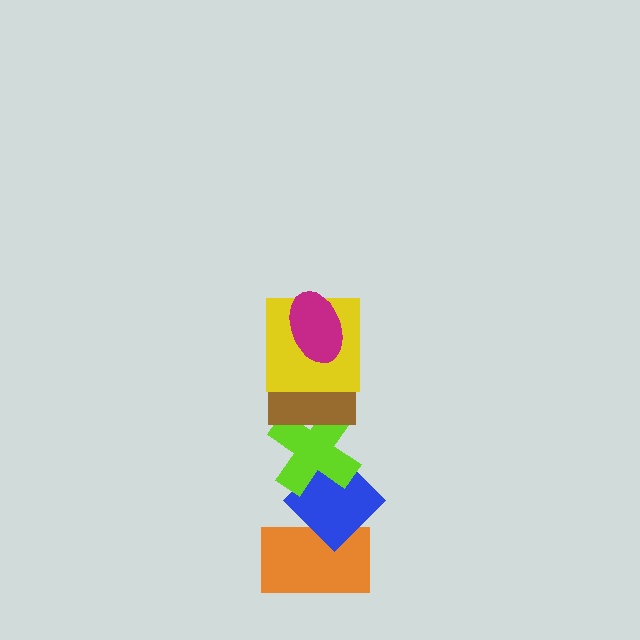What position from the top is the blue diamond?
The blue diamond is 5th from the top.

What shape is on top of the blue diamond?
The lime cross is on top of the blue diamond.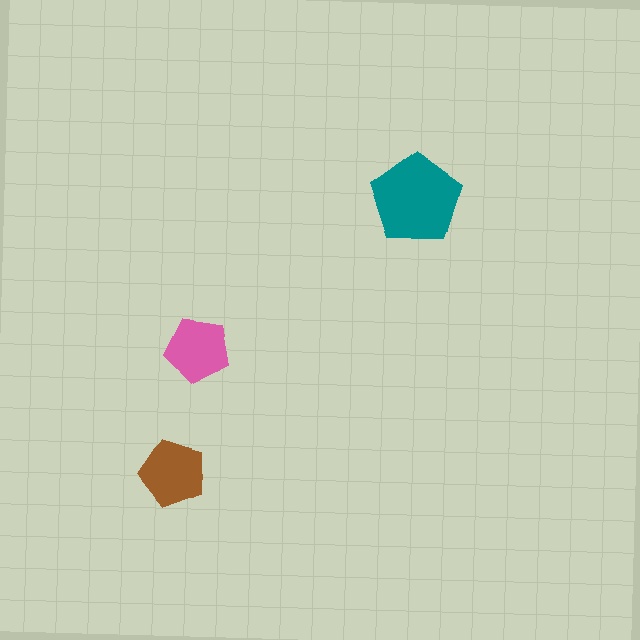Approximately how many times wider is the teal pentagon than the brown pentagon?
About 1.5 times wider.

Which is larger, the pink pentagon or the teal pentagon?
The teal one.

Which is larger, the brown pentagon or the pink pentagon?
The brown one.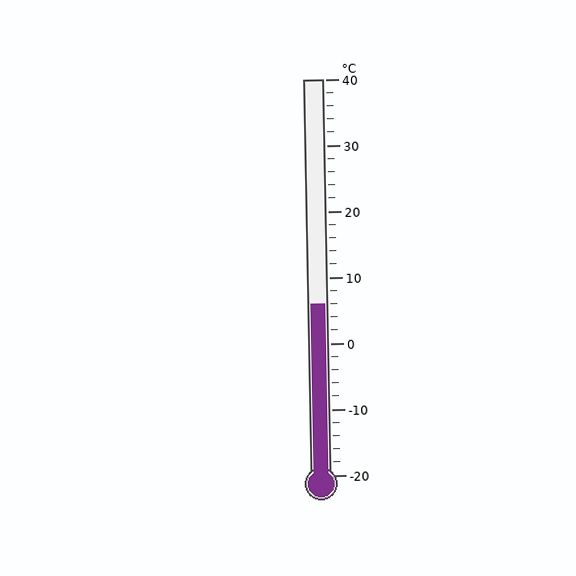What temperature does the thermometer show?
The thermometer shows approximately 6°C.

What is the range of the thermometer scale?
The thermometer scale ranges from -20°C to 40°C.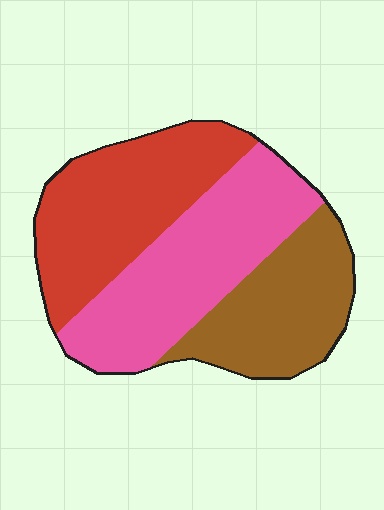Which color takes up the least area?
Brown, at roughly 25%.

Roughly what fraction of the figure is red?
Red covers 35% of the figure.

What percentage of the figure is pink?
Pink covers about 40% of the figure.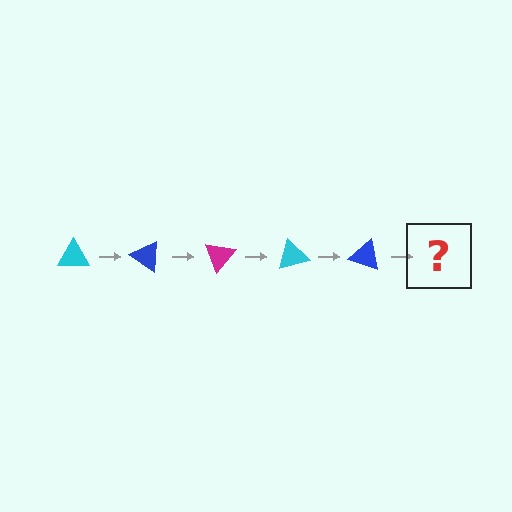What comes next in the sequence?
The next element should be a magenta triangle, rotated 175 degrees from the start.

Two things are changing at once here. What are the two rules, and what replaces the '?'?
The two rules are that it rotates 35 degrees each step and the color cycles through cyan, blue, and magenta. The '?' should be a magenta triangle, rotated 175 degrees from the start.